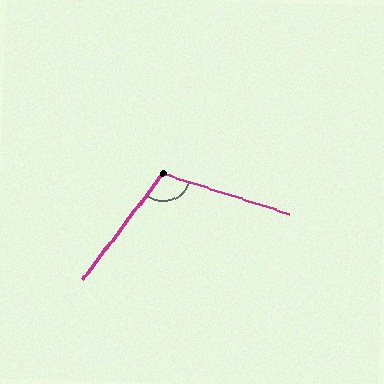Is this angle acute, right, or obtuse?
It is obtuse.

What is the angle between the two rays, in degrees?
Approximately 110 degrees.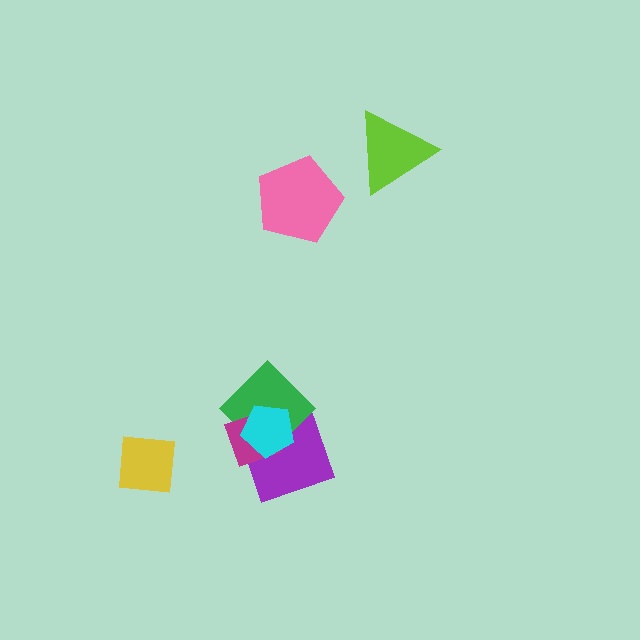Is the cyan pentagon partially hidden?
No, no other shape covers it.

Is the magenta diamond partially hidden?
Yes, it is partially covered by another shape.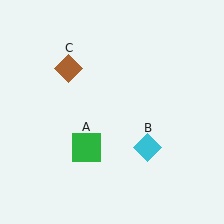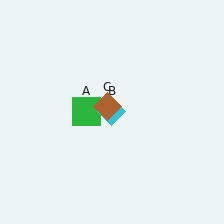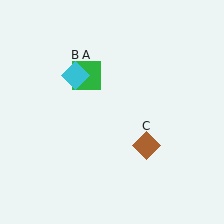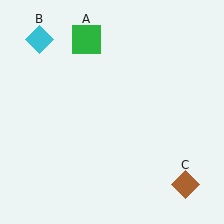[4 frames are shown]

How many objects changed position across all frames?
3 objects changed position: green square (object A), cyan diamond (object B), brown diamond (object C).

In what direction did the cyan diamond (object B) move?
The cyan diamond (object B) moved up and to the left.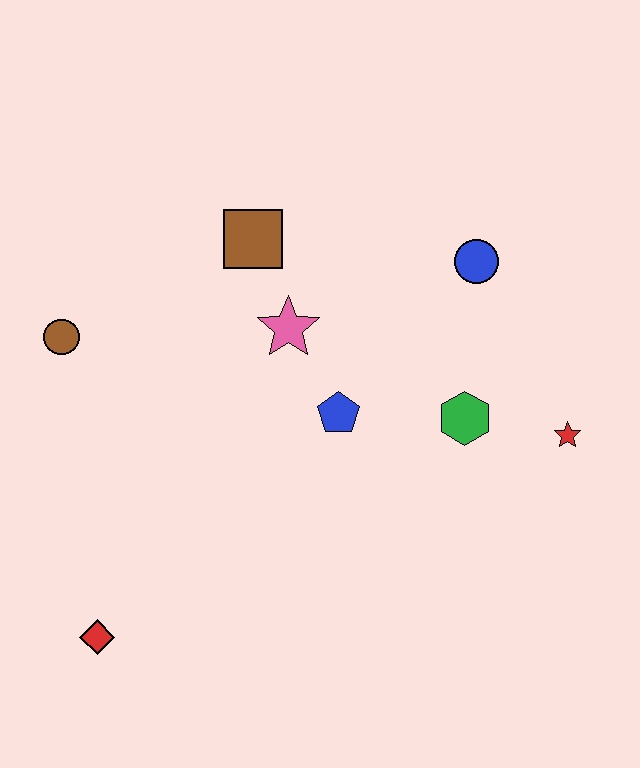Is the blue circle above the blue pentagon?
Yes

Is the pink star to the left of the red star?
Yes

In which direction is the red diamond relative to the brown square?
The red diamond is below the brown square.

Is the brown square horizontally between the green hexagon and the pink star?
No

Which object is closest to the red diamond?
The brown circle is closest to the red diamond.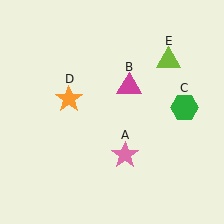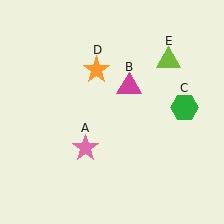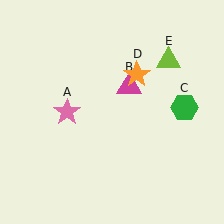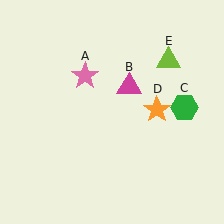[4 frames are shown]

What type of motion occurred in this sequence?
The pink star (object A), orange star (object D) rotated clockwise around the center of the scene.